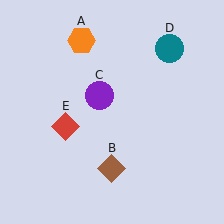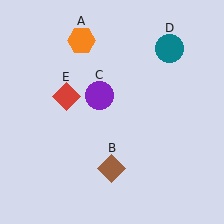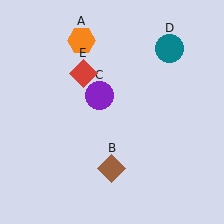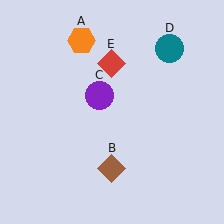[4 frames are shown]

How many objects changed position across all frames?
1 object changed position: red diamond (object E).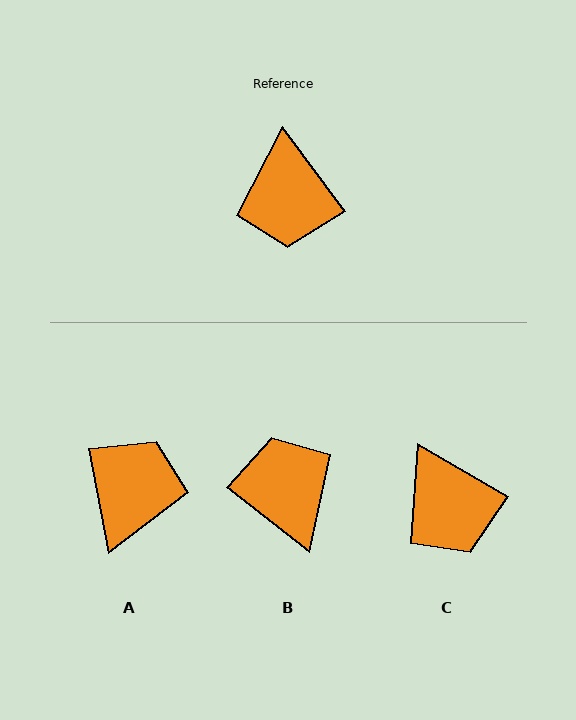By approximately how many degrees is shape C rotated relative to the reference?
Approximately 23 degrees counter-clockwise.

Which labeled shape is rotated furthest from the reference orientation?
B, about 164 degrees away.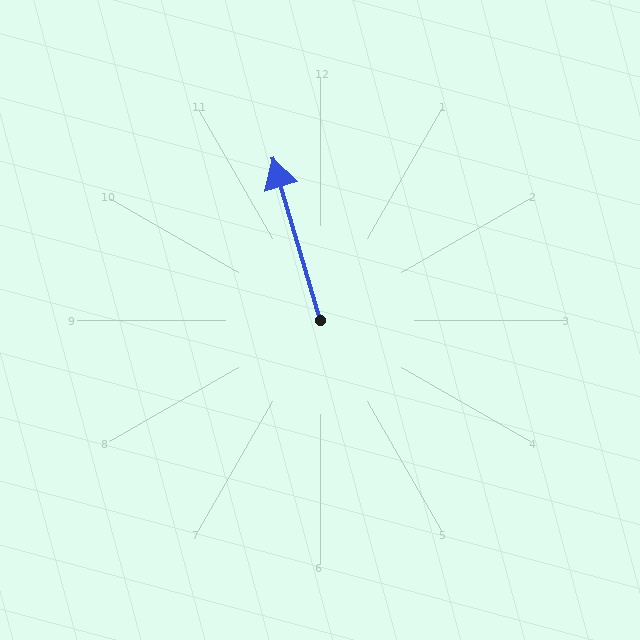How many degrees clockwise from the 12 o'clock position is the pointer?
Approximately 344 degrees.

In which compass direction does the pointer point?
North.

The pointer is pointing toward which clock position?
Roughly 11 o'clock.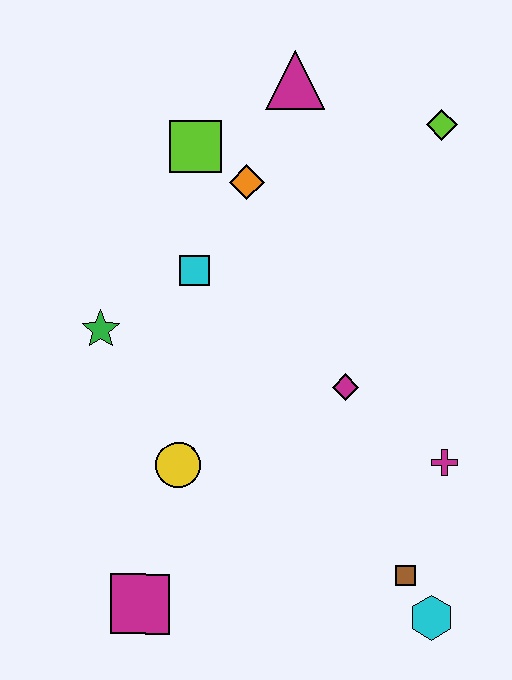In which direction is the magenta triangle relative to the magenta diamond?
The magenta triangle is above the magenta diamond.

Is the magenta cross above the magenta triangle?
No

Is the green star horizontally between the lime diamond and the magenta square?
No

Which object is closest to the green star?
The cyan square is closest to the green star.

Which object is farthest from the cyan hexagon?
The magenta triangle is farthest from the cyan hexagon.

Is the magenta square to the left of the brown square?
Yes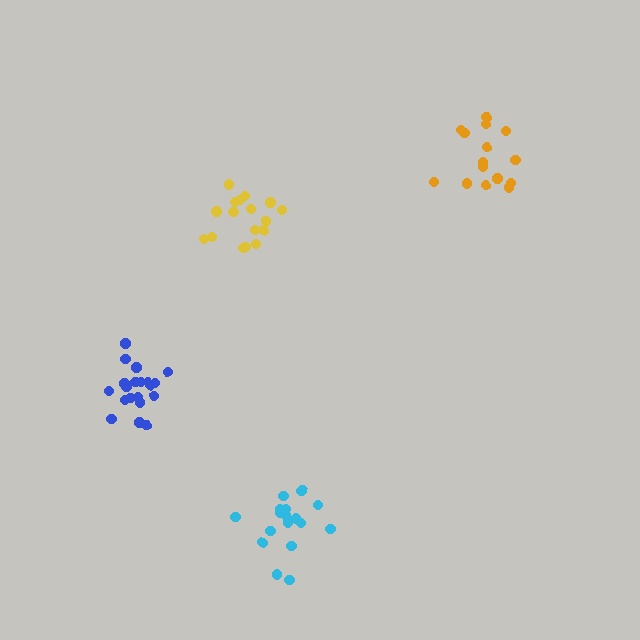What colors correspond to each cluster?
The clusters are colored: orange, yellow, cyan, blue.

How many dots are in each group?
Group 1: 15 dots, Group 2: 17 dots, Group 3: 17 dots, Group 4: 20 dots (69 total).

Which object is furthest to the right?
The orange cluster is rightmost.